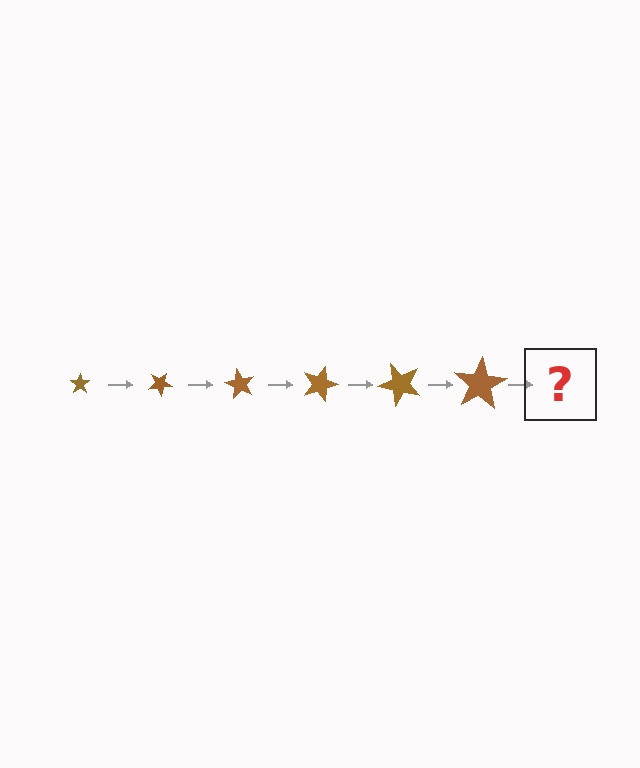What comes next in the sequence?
The next element should be a star, larger than the previous one and rotated 180 degrees from the start.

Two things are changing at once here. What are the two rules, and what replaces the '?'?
The two rules are that the star grows larger each step and it rotates 30 degrees each step. The '?' should be a star, larger than the previous one and rotated 180 degrees from the start.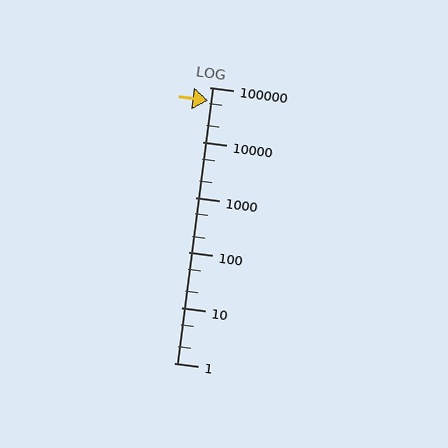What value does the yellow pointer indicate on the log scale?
The pointer indicates approximately 58000.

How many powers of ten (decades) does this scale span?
The scale spans 5 decades, from 1 to 100000.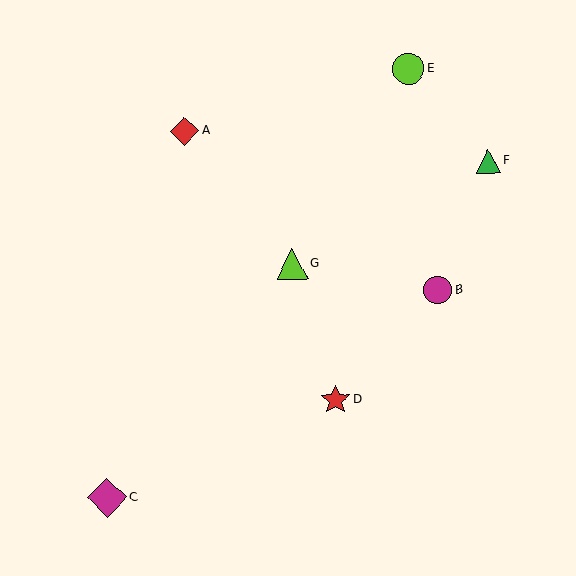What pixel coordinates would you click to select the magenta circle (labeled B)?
Click at (438, 290) to select the magenta circle B.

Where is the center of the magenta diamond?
The center of the magenta diamond is at (107, 498).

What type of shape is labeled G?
Shape G is a lime triangle.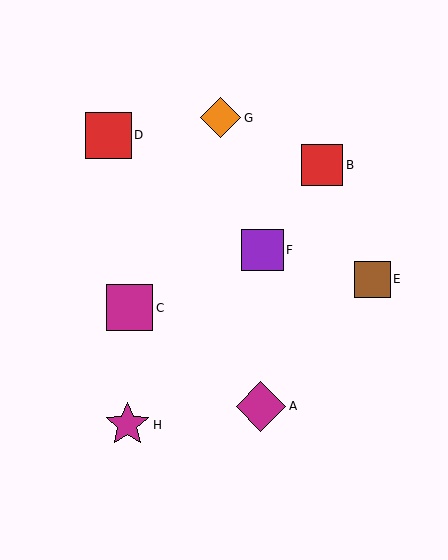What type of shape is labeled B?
Shape B is a red square.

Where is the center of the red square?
The center of the red square is at (322, 165).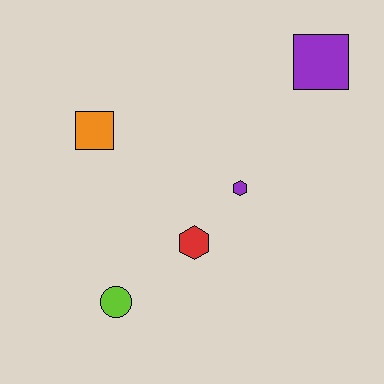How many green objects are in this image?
There are no green objects.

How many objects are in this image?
There are 5 objects.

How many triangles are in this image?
There are no triangles.